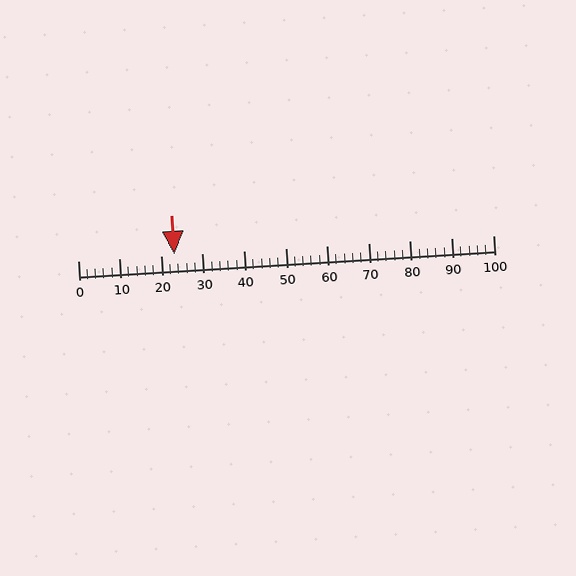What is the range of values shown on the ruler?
The ruler shows values from 0 to 100.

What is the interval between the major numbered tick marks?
The major tick marks are spaced 10 units apart.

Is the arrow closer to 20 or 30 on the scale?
The arrow is closer to 20.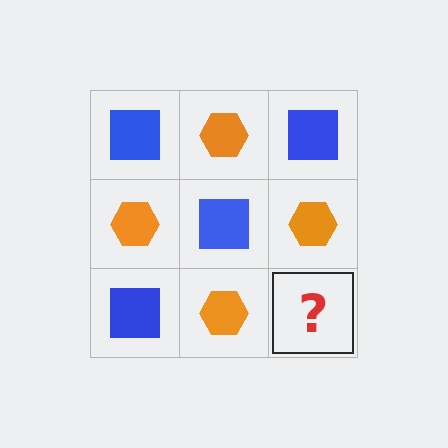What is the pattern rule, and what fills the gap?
The rule is that it alternates blue square and orange hexagon in a checkerboard pattern. The gap should be filled with a blue square.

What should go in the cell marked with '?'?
The missing cell should contain a blue square.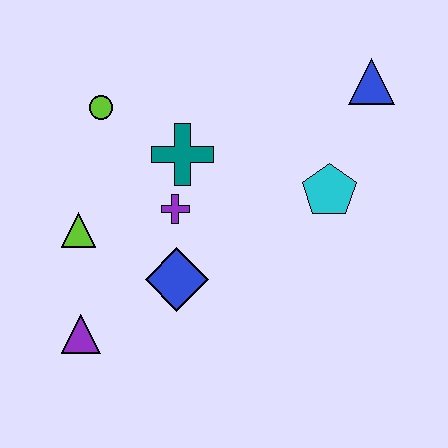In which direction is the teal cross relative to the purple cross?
The teal cross is above the purple cross.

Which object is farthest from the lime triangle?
The blue triangle is farthest from the lime triangle.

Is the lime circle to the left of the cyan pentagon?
Yes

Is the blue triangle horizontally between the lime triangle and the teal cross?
No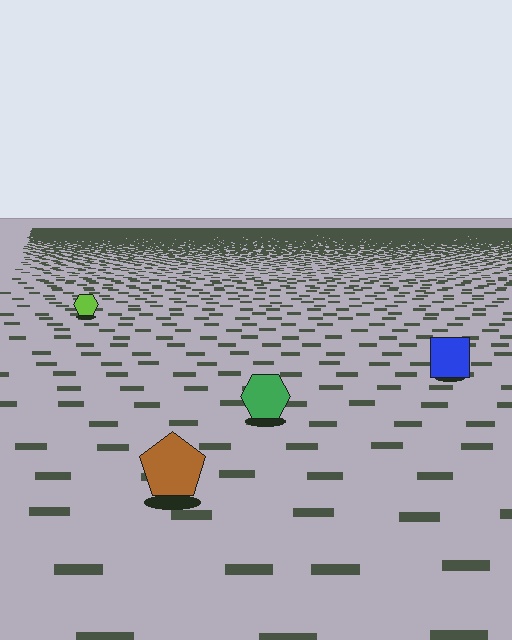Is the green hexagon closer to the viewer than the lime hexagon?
Yes. The green hexagon is closer — you can tell from the texture gradient: the ground texture is coarser near it.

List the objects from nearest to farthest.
From nearest to farthest: the brown pentagon, the green hexagon, the blue square, the lime hexagon.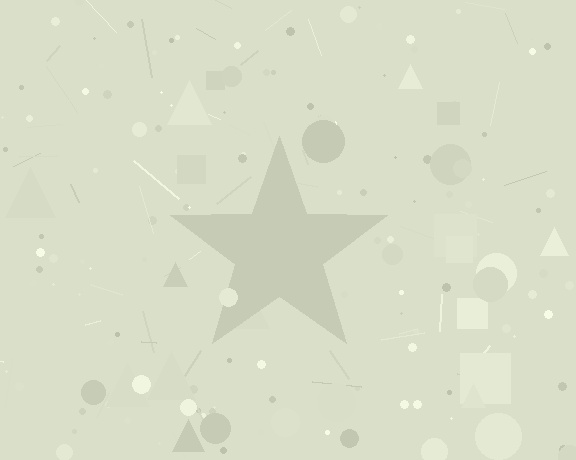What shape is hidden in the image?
A star is hidden in the image.